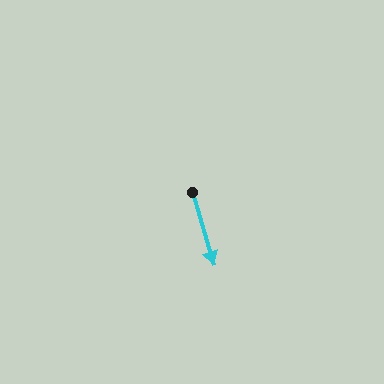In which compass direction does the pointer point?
South.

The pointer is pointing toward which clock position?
Roughly 5 o'clock.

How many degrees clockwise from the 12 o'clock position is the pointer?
Approximately 163 degrees.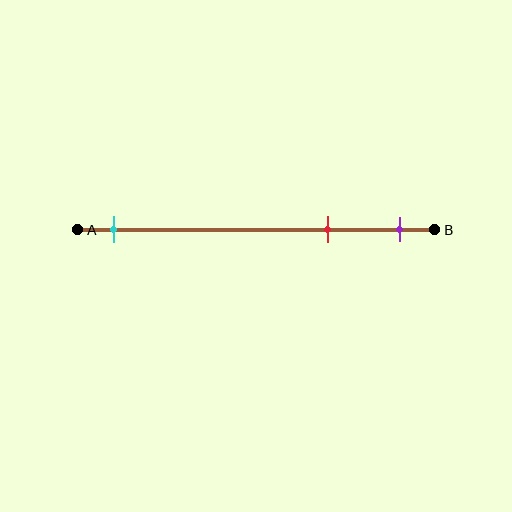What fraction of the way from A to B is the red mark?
The red mark is approximately 70% (0.7) of the way from A to B.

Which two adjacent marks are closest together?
The red and purple marks are the closest adjacent pair.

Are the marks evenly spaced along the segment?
No, the marks are not evenly spaced.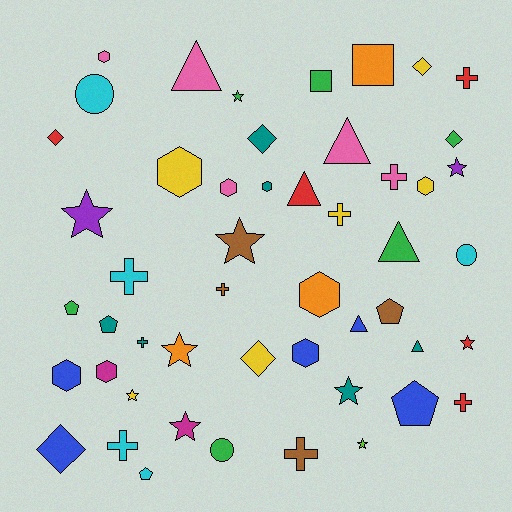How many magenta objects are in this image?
There are 2 magenta objects.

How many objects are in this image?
There are 50 objects.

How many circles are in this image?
There are 3 circles.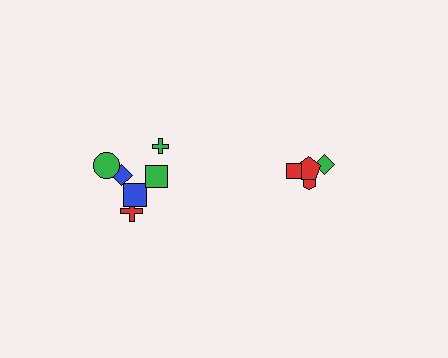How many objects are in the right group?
There are 4 objects.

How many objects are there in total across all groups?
There are 10 objects.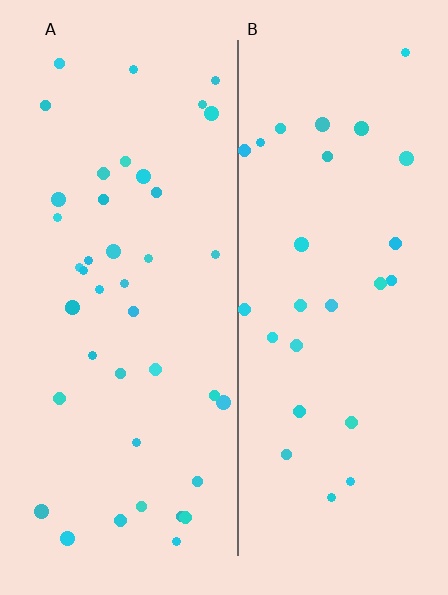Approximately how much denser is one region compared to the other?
Approximately 1.5× — region A over region B.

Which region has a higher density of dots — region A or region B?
A (the left).